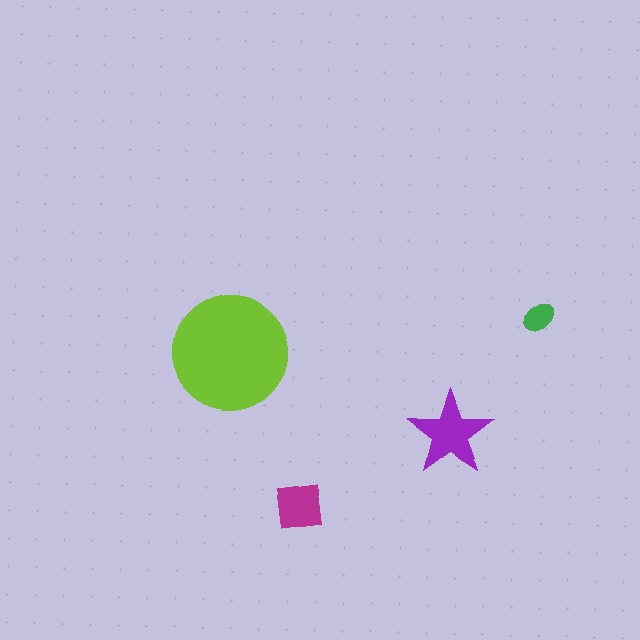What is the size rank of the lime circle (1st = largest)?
1st.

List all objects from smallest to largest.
The green ellipse, the magenta square, the purple star, the lime circle.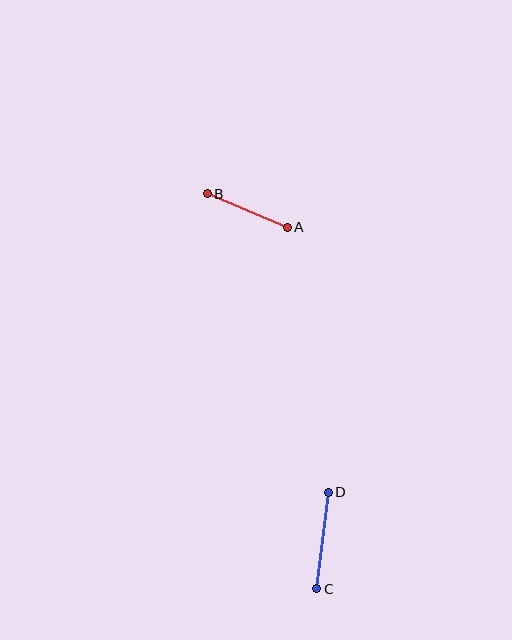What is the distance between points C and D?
The distance is approximately 97 pixels.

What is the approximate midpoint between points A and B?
The midpoint is at approximately (247, 211) pixels.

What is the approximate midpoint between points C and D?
The midpoint is at approximately (323, 540) pixels.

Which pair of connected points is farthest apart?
Points C and D are farthest apart.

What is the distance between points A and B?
The distance is approximately 87 pixels.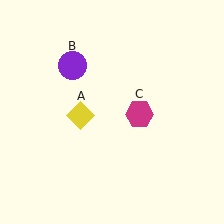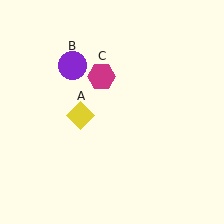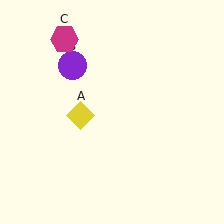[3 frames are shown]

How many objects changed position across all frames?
1 object changed position: magenta hexagon (object C).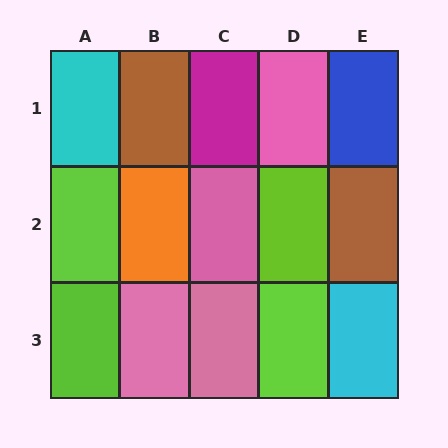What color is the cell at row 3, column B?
Pink.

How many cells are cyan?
2 cells are cyan.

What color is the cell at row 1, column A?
Cyan.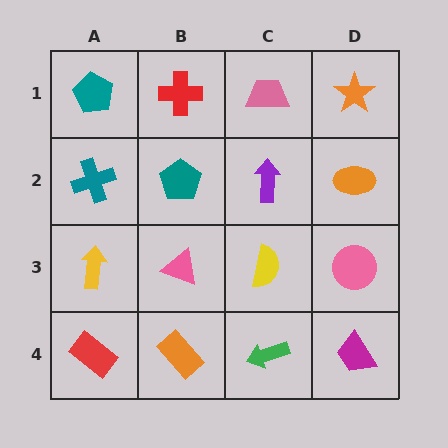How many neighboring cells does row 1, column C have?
3.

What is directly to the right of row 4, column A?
An orange rectangle.